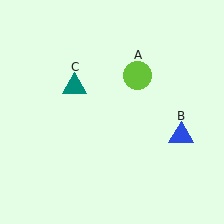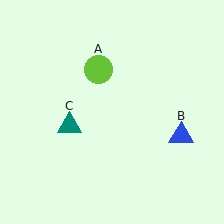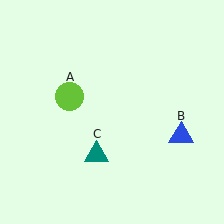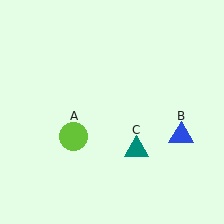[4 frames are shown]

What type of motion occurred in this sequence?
The lime circle (object A), teal triangle (object C) rotated counterclockwise around the center of the scene.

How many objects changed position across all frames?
2 objects changed position: lime circle (object A), teal triangle (object C).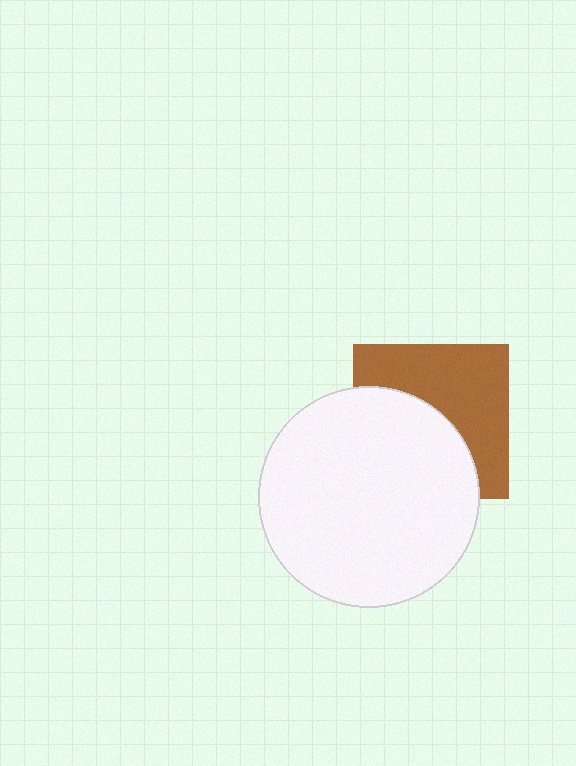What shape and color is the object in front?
The object in front is a white circle.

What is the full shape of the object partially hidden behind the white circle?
The partially hidden object is a brown square.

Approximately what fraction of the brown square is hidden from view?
Roughly 48% of the brown square is hidden behind the white circle.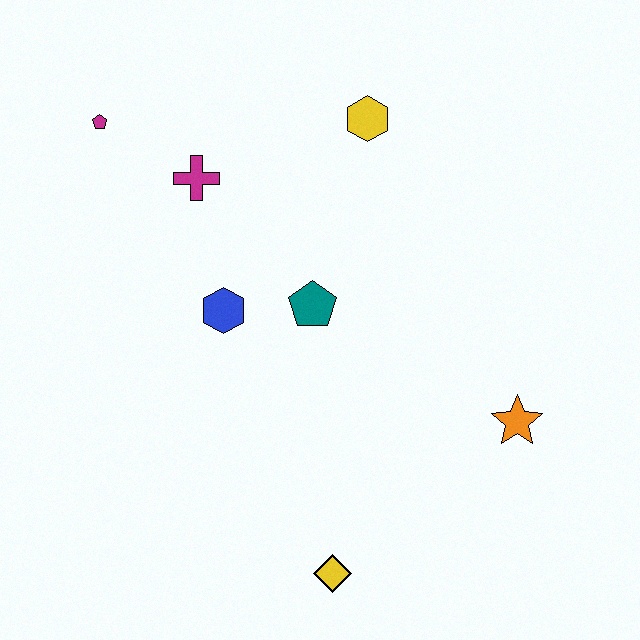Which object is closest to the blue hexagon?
The teal pentagon is closest to the blue hexagon.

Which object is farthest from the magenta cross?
The yellow diamond is farthest from the magenta cross.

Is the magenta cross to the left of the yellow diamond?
Yes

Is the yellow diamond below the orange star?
Yes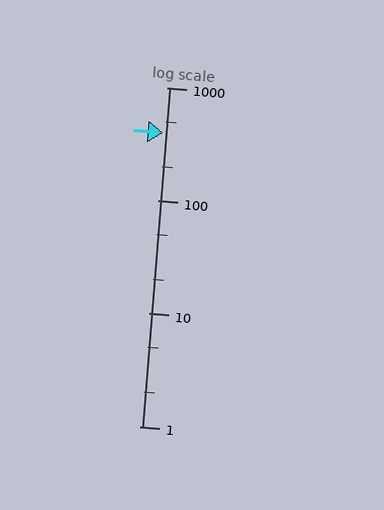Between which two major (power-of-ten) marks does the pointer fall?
The pointer is between 100 and 1000.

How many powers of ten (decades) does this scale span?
The scale spans 3 decades, from 1 to 1000.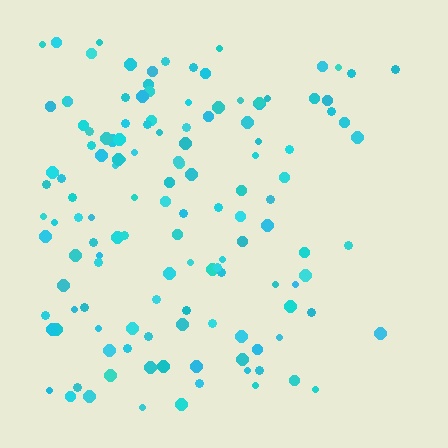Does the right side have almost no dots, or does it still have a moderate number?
Still a moderate number, just noticeably fewer than the left.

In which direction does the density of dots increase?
From right to left, with the left side densest.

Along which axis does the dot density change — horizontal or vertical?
Horizontal.